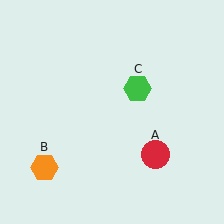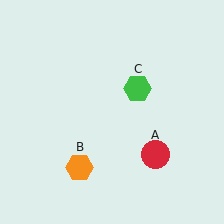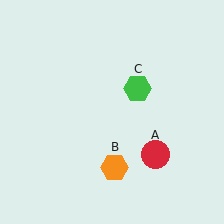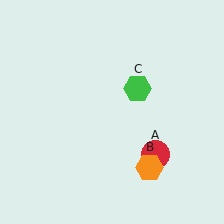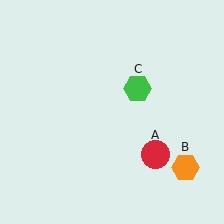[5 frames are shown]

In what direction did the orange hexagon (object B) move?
The orange hexagon (object B) moved right.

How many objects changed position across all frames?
1 object changed position: orange hexagon (object B).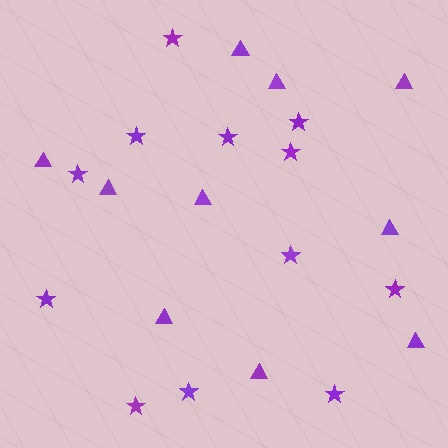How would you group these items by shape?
There are 2 groups: one group of stars (12) and one group of triangles (10).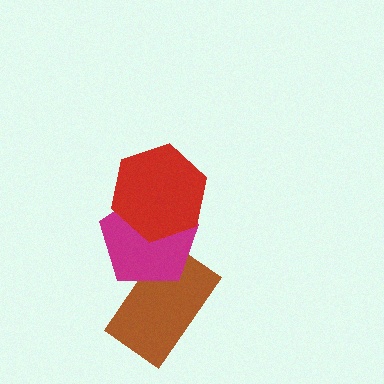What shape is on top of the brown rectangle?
The magenta pentagon is on top of the brown rectangle.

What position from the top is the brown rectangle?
The brown rectangle is 3rd from the top.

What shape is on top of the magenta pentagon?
The red hexagon is on top of the magenta pentagon.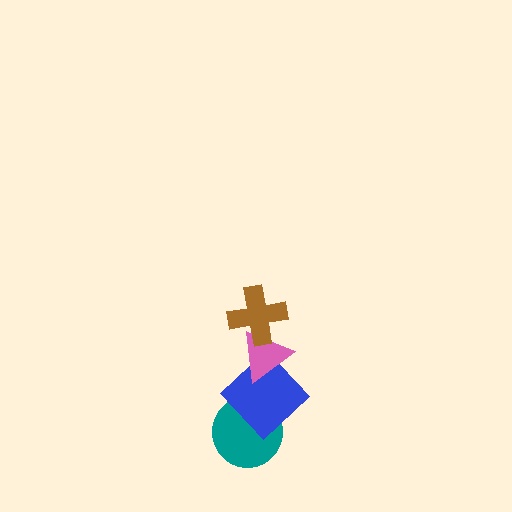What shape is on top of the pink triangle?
The brown cross is on top of the pink triangle.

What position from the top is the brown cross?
The brown cross is 1st from the top.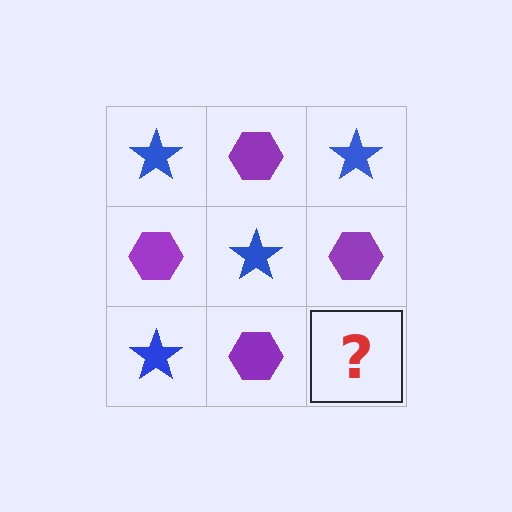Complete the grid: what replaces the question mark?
The question mark should be replaced with a blue star.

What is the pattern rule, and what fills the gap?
The rule is that it alternates blue star and purple hexagon in a checkerboard pattern. The gap should be filled with a blue star.